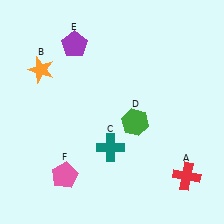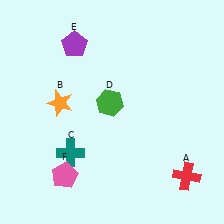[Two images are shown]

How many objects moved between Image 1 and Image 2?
3 objects moved between the two images.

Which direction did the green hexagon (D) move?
The green hexagon (D) moved left.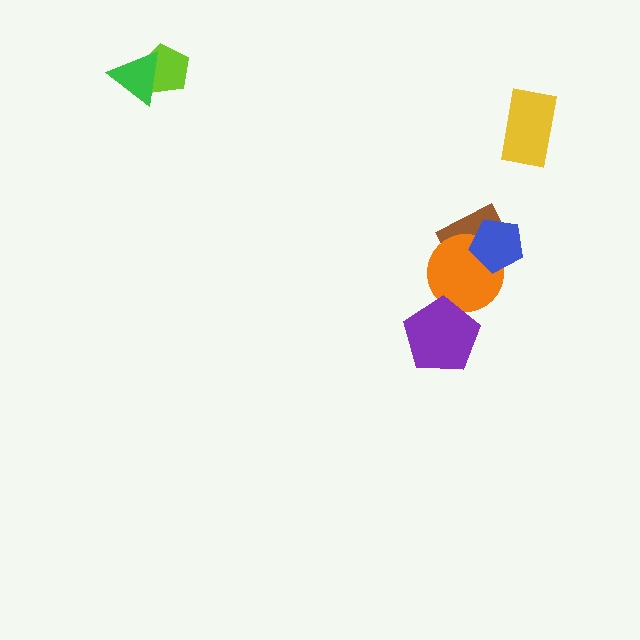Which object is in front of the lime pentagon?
The green triangle is in front of the lime pentagon.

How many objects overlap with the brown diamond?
2 objects overlap with the brown diamond.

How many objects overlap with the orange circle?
3 objects overlap with the orange circle.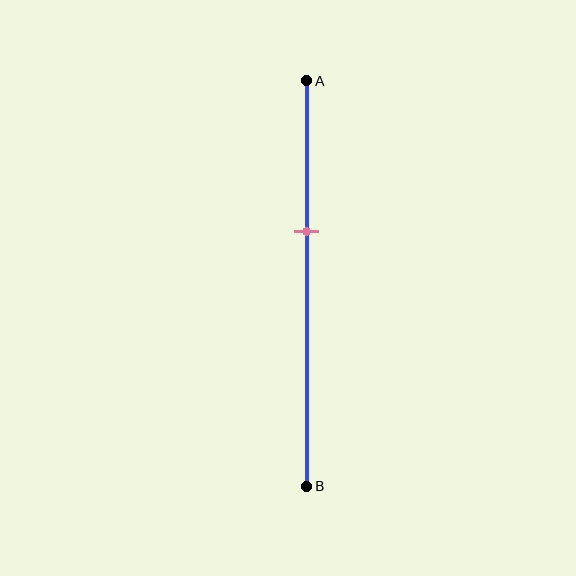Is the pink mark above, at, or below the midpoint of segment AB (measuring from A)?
The pink mark is above the midpoint of segment AB.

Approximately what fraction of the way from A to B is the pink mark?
The pink mark is approximately 35% of the way from A to B.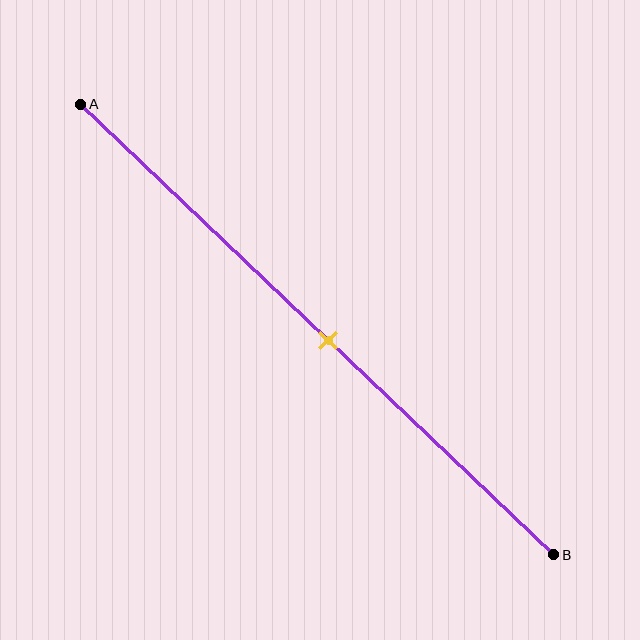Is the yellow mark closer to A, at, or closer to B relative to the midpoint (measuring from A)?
The yellow mark is approximately at the midpoint of segment AB.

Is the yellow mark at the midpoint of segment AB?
Yes, the mark is approximately at the midpoint.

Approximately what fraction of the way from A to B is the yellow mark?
The yellow mark is approximately 50% of the way from A to B.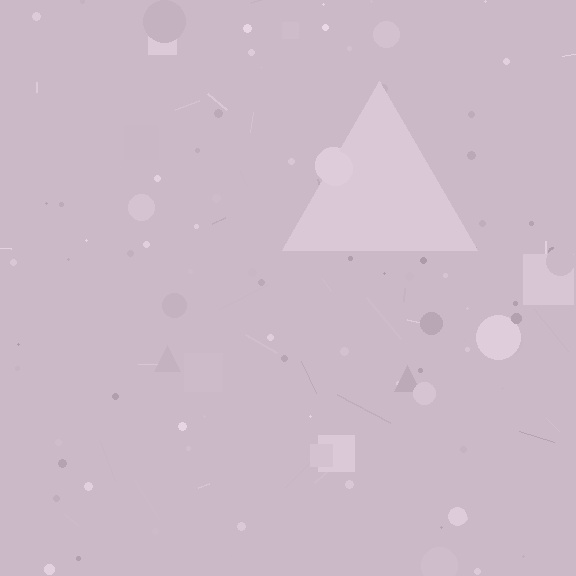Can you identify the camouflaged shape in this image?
The camouflaged shape is a triangle.